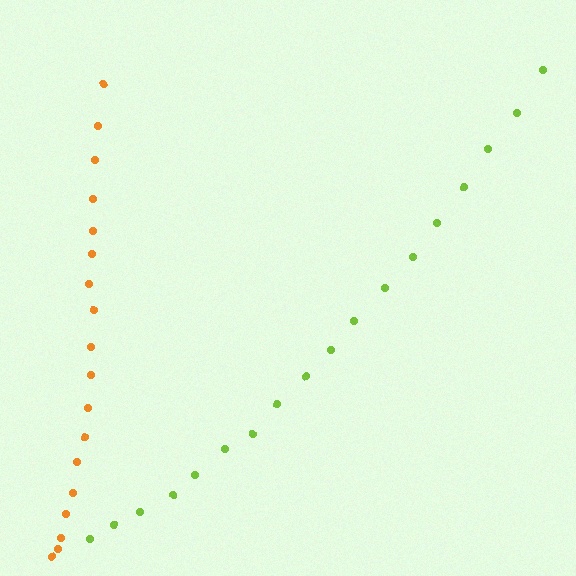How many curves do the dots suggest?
There are 2 distinct paths.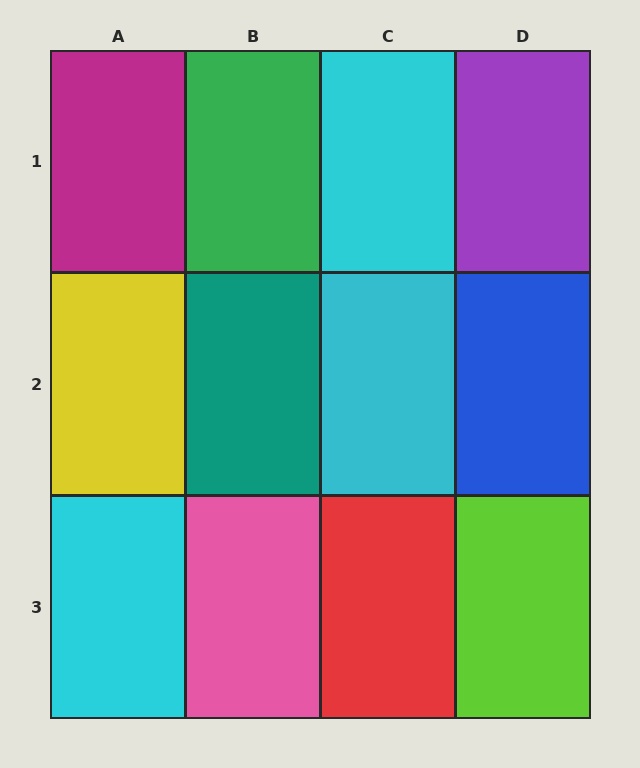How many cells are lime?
1 cell is lime.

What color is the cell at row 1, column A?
Magenta.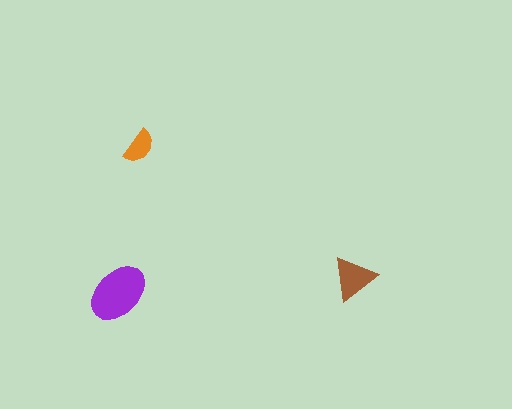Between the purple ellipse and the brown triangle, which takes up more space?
The purple ellipse.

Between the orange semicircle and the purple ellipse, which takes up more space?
The purple ellipse.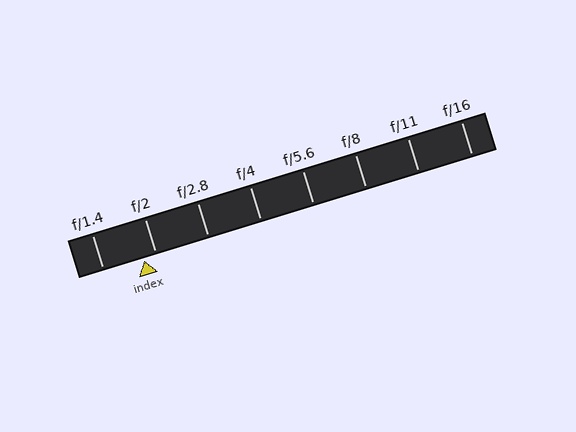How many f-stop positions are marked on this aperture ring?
There are 8 f-stop positions marked.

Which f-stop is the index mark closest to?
The index mark is closest to f/2.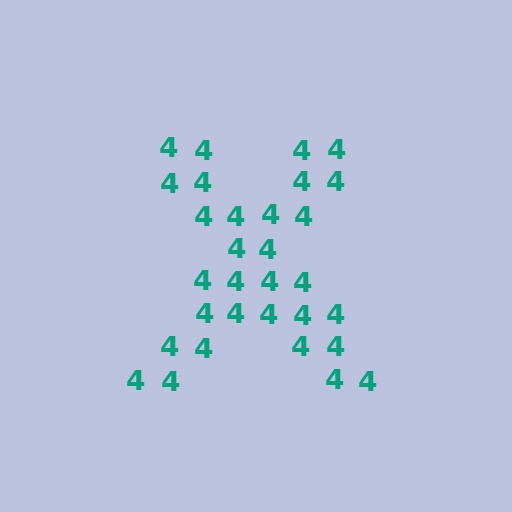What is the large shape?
The large shape is the letter X.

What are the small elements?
The small elements are digit 4's.